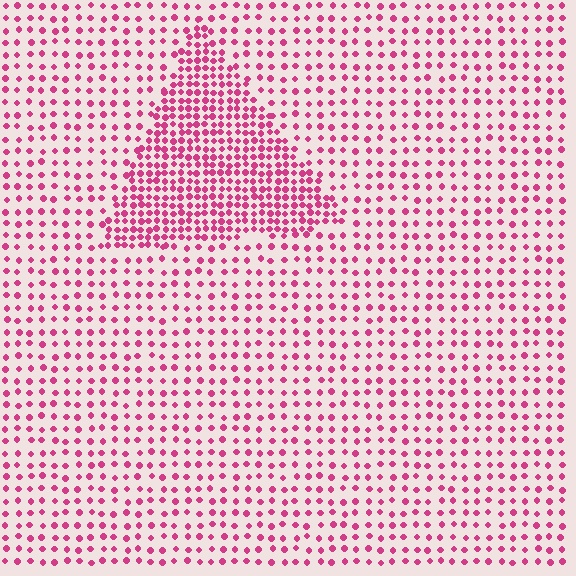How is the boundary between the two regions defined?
The boundary is defined by a change in element density (approximately 2.3x ratio). All elements are the same color, size, and shape.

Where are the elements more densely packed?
The elements are more densely packed inside the triangle boundary.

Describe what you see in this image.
The image contains small magenta elements arranged at two different densities. A triangle-shaped region is visible where the elements are more densely packed than the surrounding area.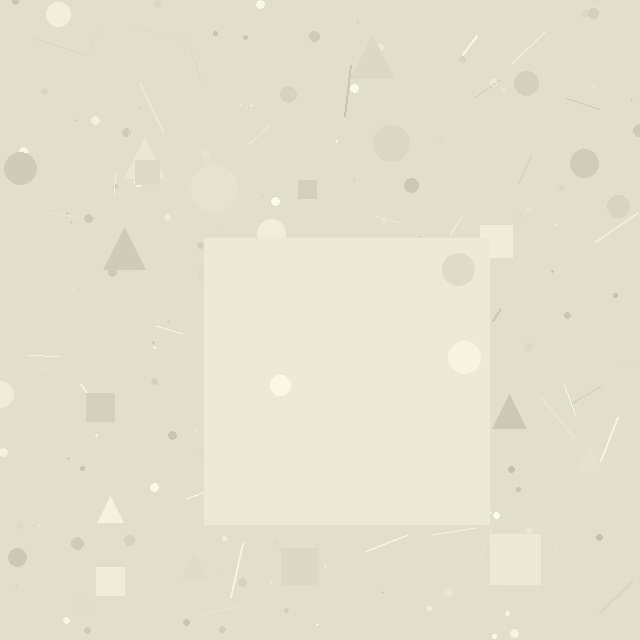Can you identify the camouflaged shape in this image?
The camouflaged shape is a square.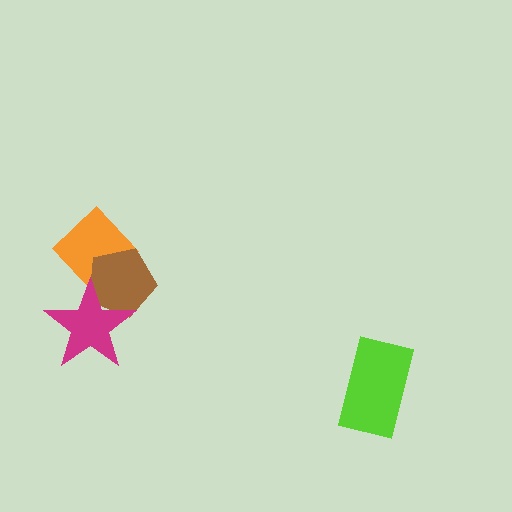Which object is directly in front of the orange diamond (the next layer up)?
The brown pentagon is directly in front of the orange diamond.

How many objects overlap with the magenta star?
2 objects overlap with the magenta star.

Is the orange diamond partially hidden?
Yes, it is partially covered by another shape.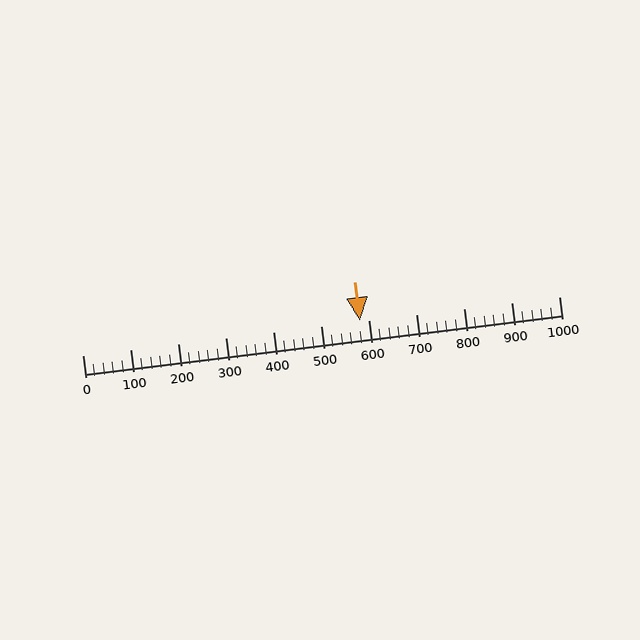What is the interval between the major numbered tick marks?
The major tick marks are spaced 100 units apart.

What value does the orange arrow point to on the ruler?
The orange arrow points to approximately 581.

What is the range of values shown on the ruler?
The ruler shows values from 0 to 1000.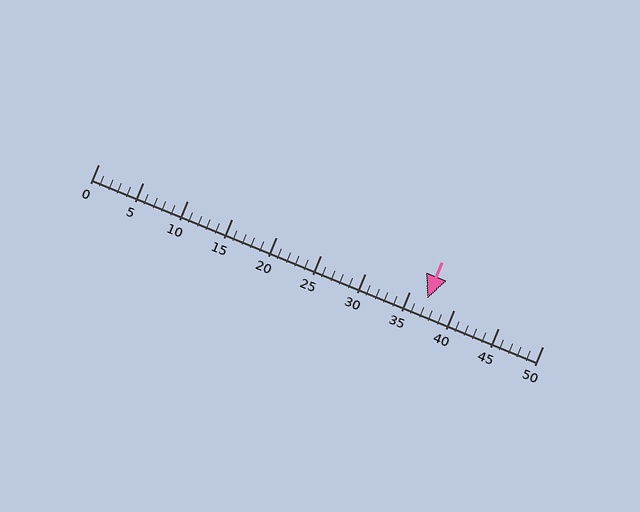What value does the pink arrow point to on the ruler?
The pink arrow points to approximately 37.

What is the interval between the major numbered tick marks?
The major tick marks are spaced 5 units apart.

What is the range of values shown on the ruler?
The ruler shows values from 0 to 50.